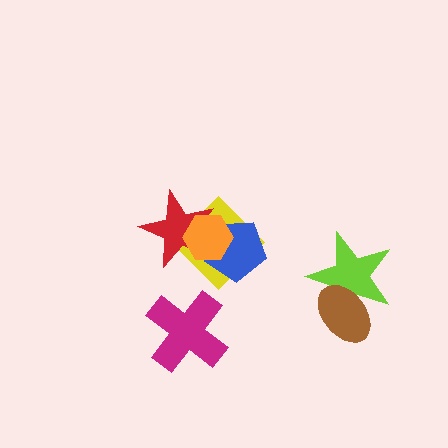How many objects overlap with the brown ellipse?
1 object overlaps with the brown ellipse.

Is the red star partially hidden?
Yes, it is partially covered by another shape.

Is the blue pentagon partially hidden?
Yes, it is partially covered by another shape.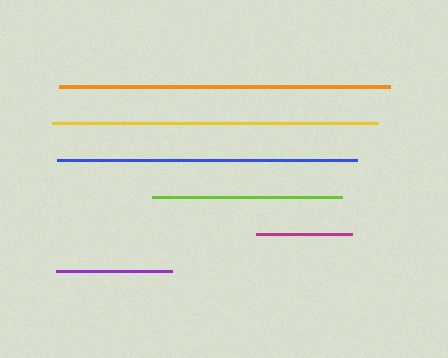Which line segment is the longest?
The orange line is the longest at approximately 331 pixels.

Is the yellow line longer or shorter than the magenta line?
The yellow line is longer than the magenta line.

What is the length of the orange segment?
The orange segment is approximately 331 pixels long.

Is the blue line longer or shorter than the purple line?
The blue line is longer than the purple line.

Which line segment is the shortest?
The magenta line is the shortest at approximately 96 pixels.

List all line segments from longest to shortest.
From longest to shortest: orange, yellow, blue, lime, purple, magenta.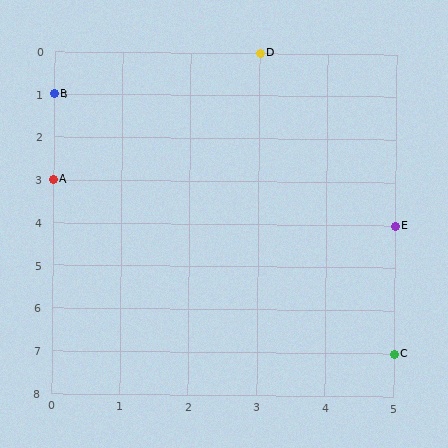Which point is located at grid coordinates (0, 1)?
Point B is at (0, 1).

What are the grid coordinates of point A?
Point A is at grid coordinates (0, 3).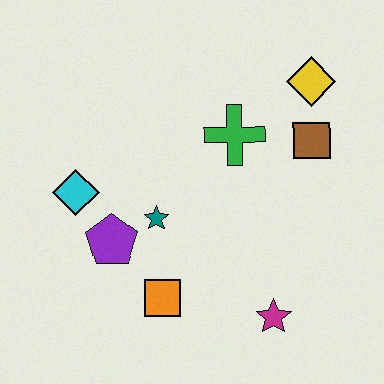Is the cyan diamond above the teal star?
Yes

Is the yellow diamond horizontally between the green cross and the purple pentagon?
No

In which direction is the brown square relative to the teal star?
The brown square is to the right of the teal star.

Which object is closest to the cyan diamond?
The purple pentagon is closest to the cyan diamond.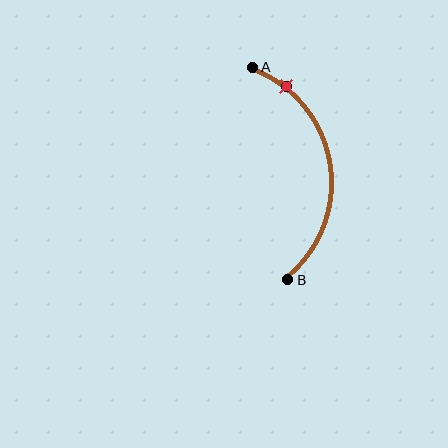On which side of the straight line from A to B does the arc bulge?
The arc bulges to the right of the straight line connecting A and B.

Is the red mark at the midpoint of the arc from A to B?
No. The red mark lies on the arc but is closer to endpoint A. The arc midpoint would be at the point on the curve equidistant along the arc from both A and B.